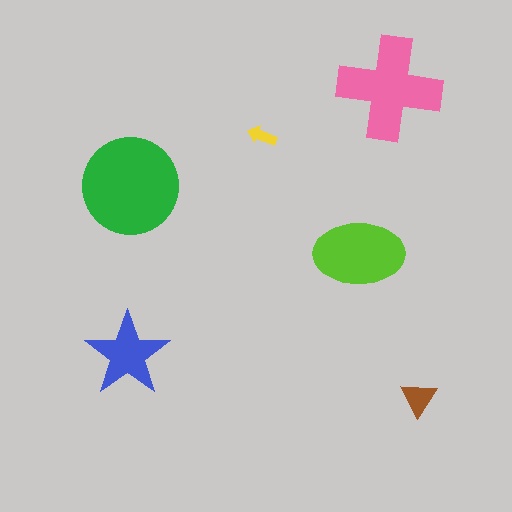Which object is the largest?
The green circle.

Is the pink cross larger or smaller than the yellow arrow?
Larger.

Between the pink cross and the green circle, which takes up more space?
The green circle.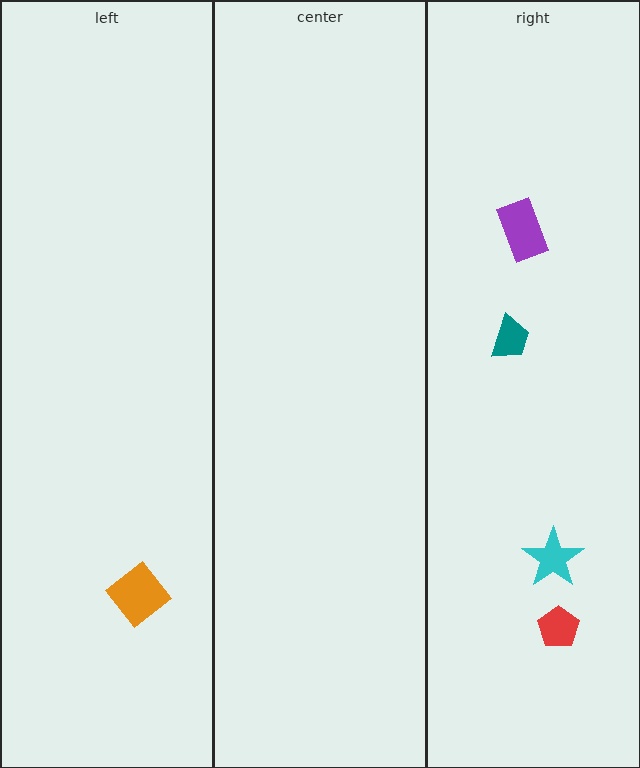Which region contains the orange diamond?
The left region.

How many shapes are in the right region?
4.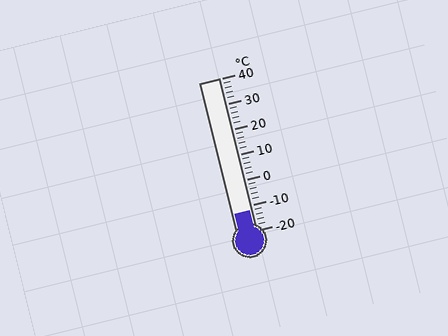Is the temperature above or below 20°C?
The temperature is below 20°C.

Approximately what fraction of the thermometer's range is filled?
The thermometer is filled to approximately 15% of its range.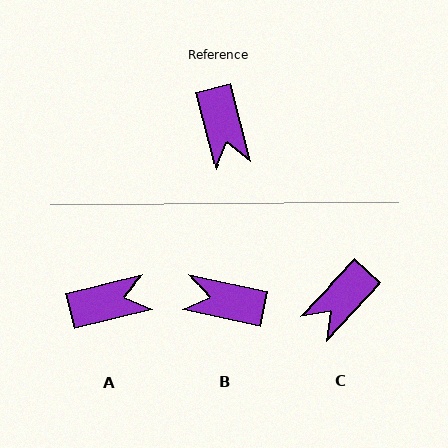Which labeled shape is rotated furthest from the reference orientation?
B, about 117 degrees away.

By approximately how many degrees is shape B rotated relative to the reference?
Approximately 117 degrees clockwise.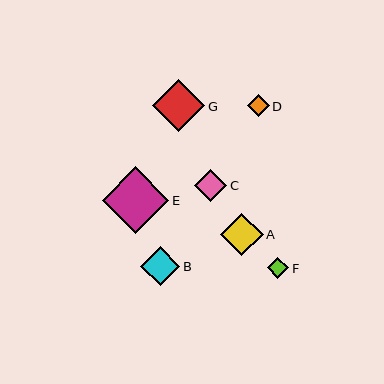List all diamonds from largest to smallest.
From largest to smallest: E, G, A, B, C, D, F.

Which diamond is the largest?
Diamond E is the largest with a size of approximately 66 pixels.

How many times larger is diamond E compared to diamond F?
Diamond E is approximately 3.1 times the size of diamond F.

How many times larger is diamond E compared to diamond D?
Diamond E is approximately 3.0 times the size of diamond D.